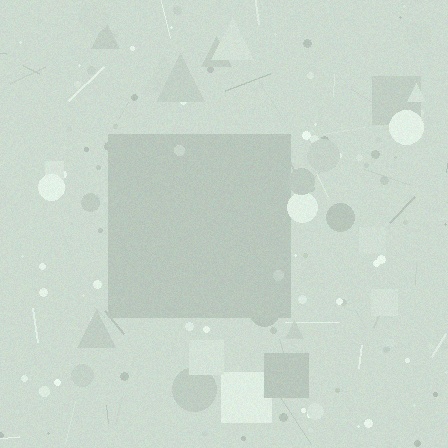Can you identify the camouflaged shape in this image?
The camouflaged shape is a square.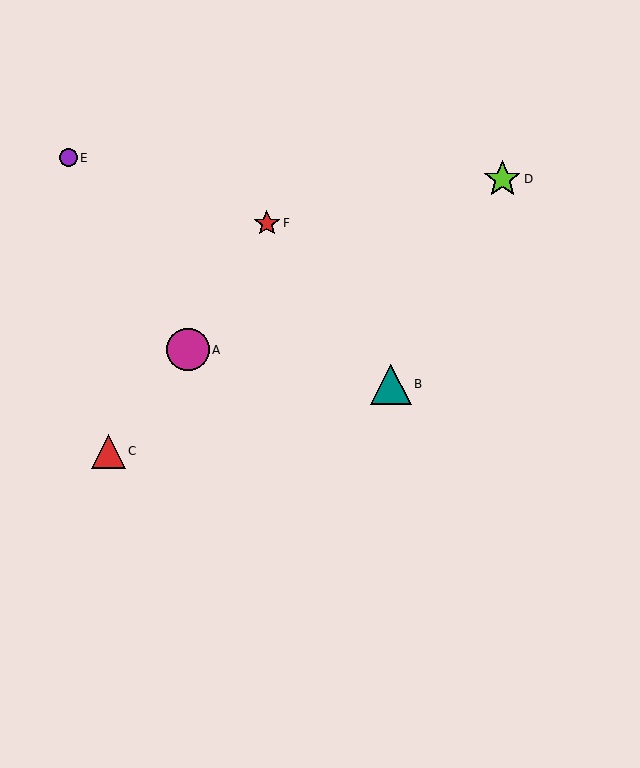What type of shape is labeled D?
Shape D is a lime star.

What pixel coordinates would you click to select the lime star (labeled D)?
Click at (502, 179) to select the lime star D.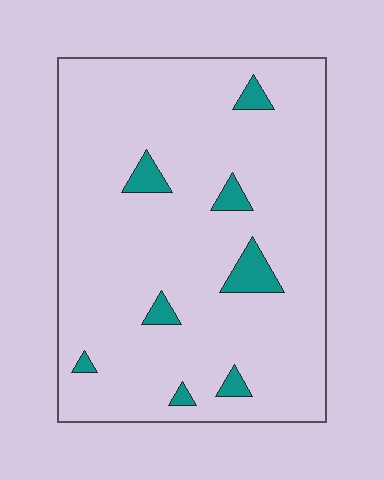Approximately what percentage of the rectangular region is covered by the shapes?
Approximately 5%.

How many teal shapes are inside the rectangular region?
8.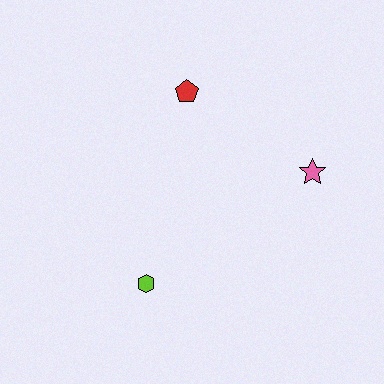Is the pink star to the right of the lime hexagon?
Yes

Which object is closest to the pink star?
The red pentagon is closest to the pink star.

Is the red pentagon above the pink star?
Yes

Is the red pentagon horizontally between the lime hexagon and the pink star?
Yes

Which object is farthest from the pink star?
The lime hexagon is farthest from the pink star.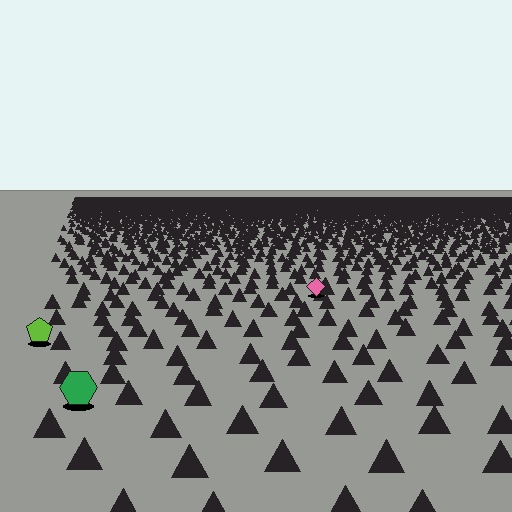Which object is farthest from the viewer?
The pink diamond is farthest from the viewer. It appears smaller and the ground texture around it is denser.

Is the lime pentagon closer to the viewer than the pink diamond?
Yes. The lime pentagon is closer — you can tell from the texture gradient: the ground texture is coarser near it.